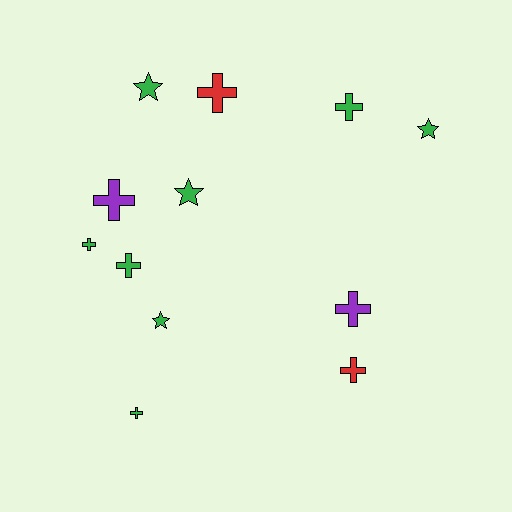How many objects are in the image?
There are 12 objects.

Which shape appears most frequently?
Cross, with 8 objects.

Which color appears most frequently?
Green, with 8 objects.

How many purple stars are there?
There are no purple stars.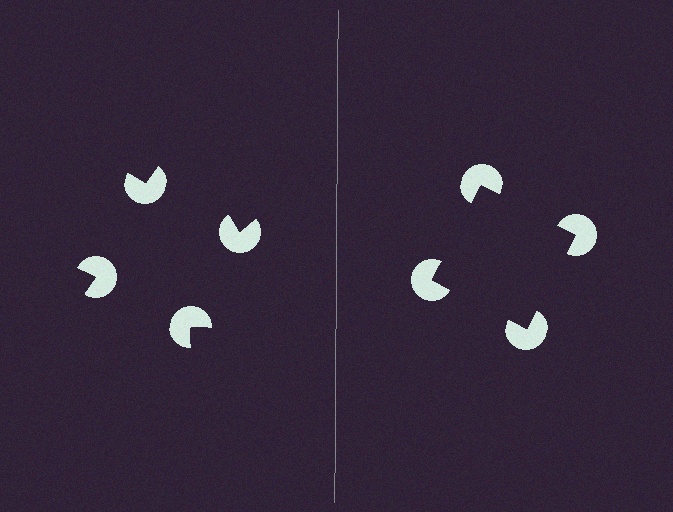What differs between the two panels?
The pac-man discs are positioned identically on both sides; only the wedge orientations differ. On the right they align to a square; on the left they are misaligned.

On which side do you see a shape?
An illusory square appears on the right side. On the left side the wedge cuts are rotated, so no coherent shape forms.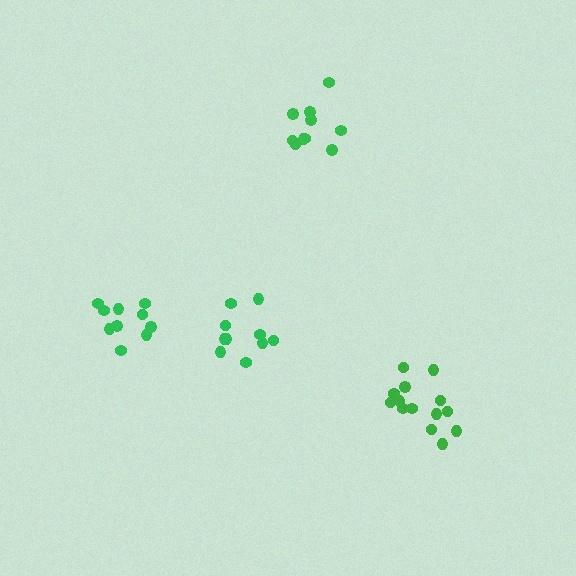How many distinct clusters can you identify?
There are 4 distinct clusters.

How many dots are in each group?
Group 1: 10 dots, Group 2: 10 dots, Group 3: 15 dots, Group 4: 10 dots (45 total).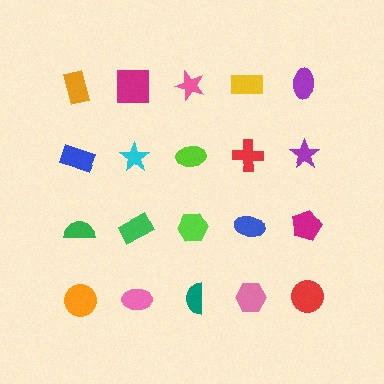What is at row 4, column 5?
A red circle.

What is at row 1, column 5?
A purple ellipse.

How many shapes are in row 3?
5 shapes.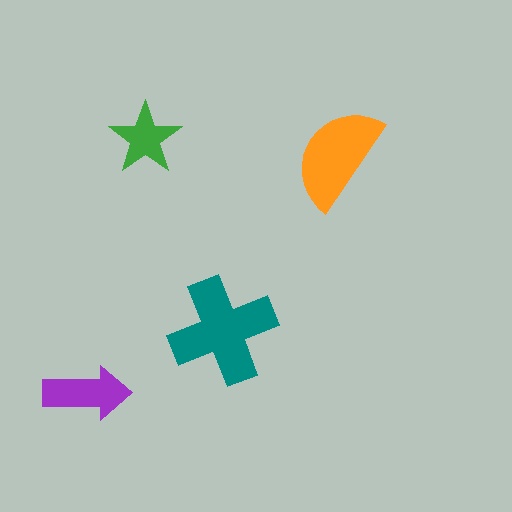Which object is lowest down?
The purple arrow is bottommost.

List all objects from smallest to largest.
The green star, the purple arrow, the orange semicircle, the teal cross.